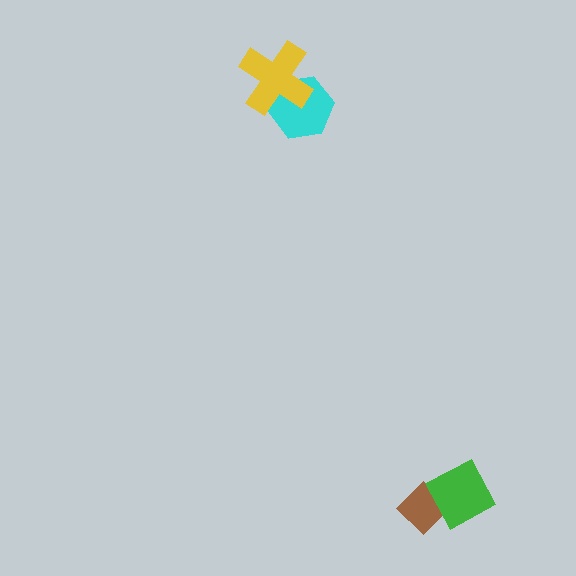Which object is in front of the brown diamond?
The green diamond is in front of the brown diamond.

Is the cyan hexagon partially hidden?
Yes, it is partially covered by another shape.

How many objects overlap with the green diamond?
1 object overlaps with the green diamond.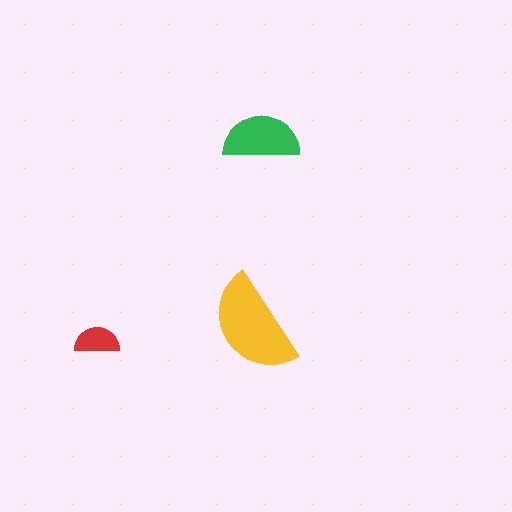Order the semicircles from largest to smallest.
the yellow one, the green one, the red one.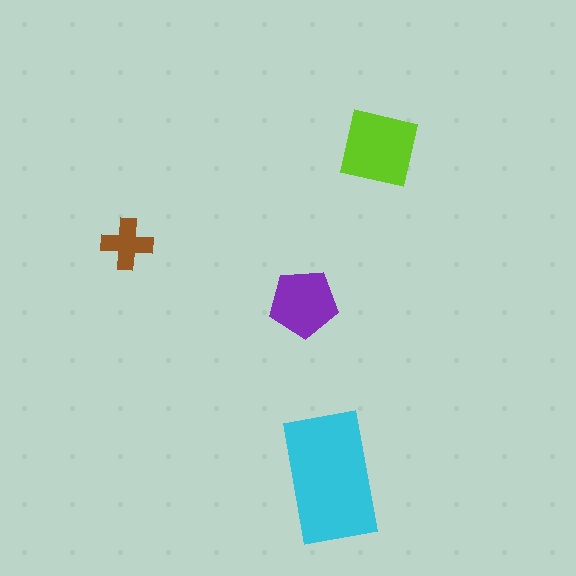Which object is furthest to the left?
The brown cross is leftmost.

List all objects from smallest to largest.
The brown cross, the purple pentagon, the lime square, the cyan rectangle.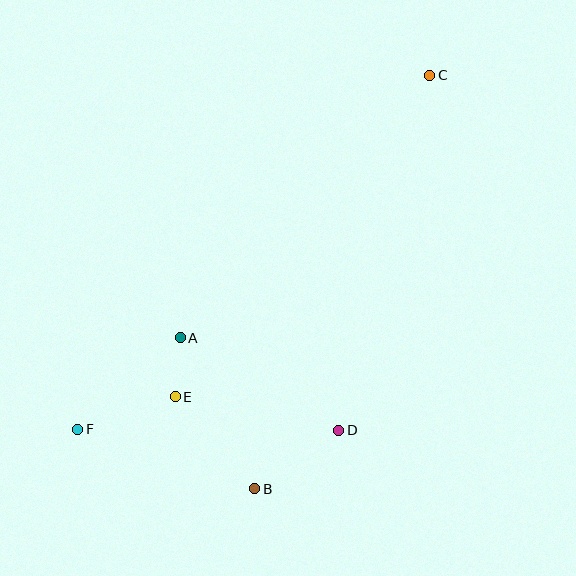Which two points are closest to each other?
Points A and E are closest to each other.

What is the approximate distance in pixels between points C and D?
The distance between C and D is approximately 367 pixels.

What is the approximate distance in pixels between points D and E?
The distance between D and E is approximately 167 pixels.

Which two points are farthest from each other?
Points C and F are farthest from each other.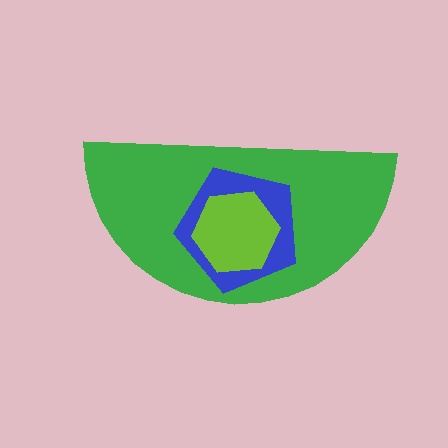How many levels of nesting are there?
3.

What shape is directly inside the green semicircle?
The blue pentagon.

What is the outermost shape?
The green semicircle.